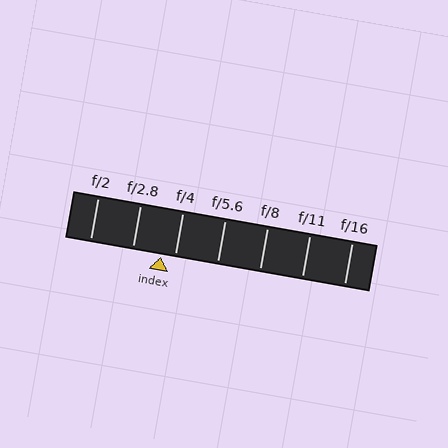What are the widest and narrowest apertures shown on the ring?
The widest aperture shown is f/2 and the narrowest is f/16.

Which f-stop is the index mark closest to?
The index mark is closest to f/4.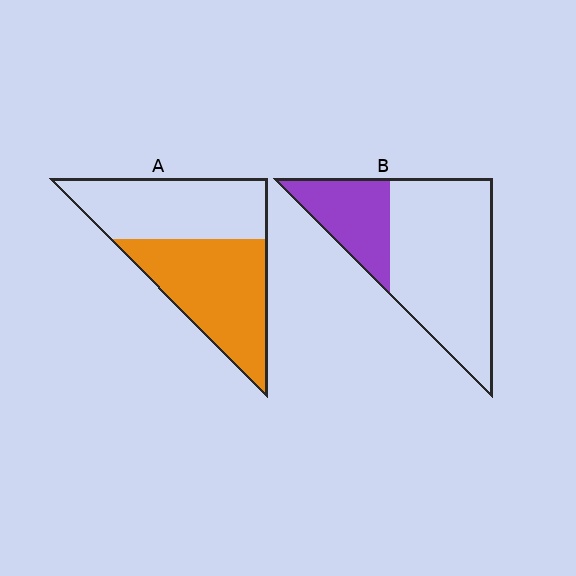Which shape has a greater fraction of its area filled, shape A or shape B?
Shape A.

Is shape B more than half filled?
No.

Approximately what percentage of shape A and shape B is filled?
A is approximately 50% and B is approximately 30%.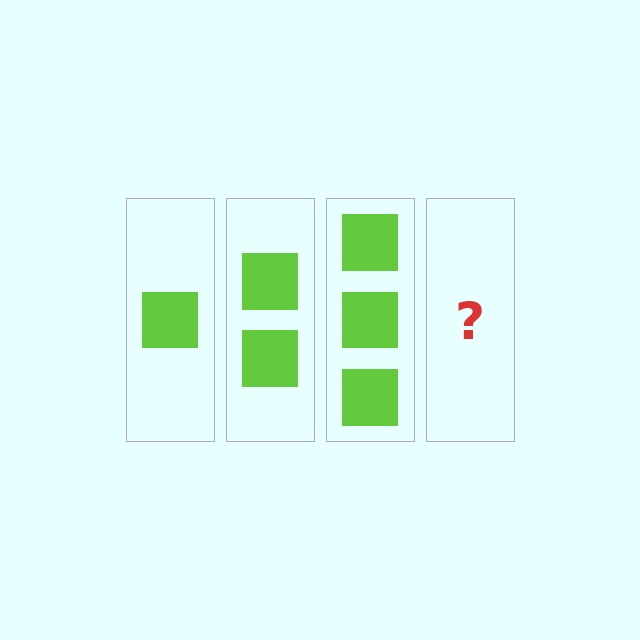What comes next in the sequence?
The next element should be 4 squares.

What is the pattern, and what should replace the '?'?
The pattern is that each step adds one more square. The '?' should be 4 squares.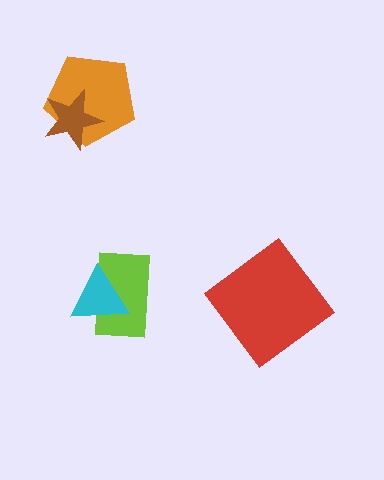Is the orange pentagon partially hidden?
Yes, it is partially covered by another shape.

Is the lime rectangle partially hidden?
Yes, it is partially covered by another shape.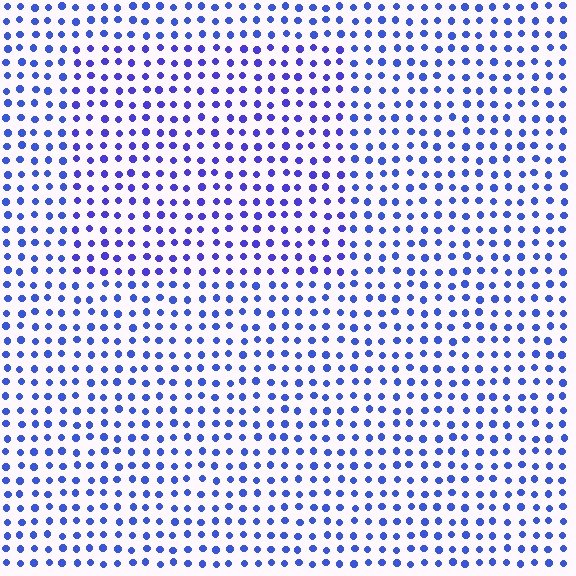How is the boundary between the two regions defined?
The boundary is defined purely by a slight shift in hue (about 16 degrees). Spacing, size, and orientation are identical on both sides.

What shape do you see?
I see a rectangle.